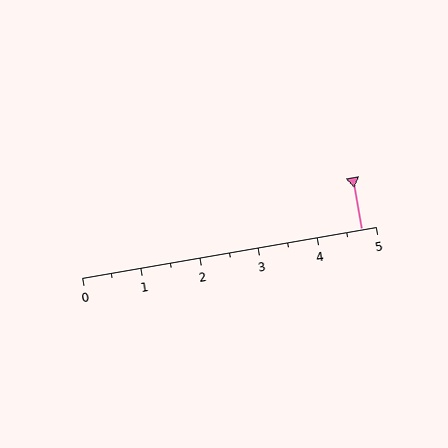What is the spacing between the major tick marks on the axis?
The major ticks are spaced 1 apart.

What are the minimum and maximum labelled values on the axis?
The axis runs from 0 to 5.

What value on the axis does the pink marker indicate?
The marker indicates approximately 4.8.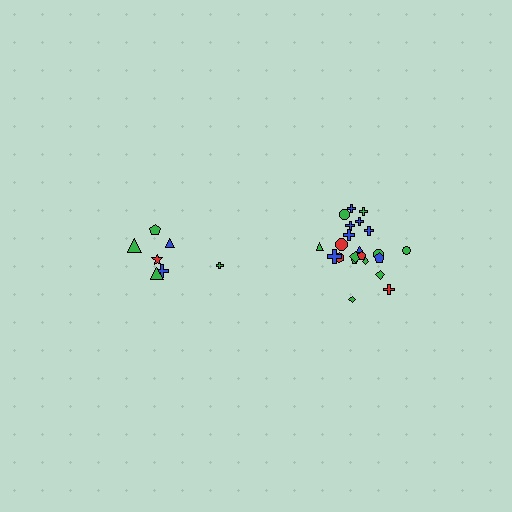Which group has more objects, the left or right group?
The right group.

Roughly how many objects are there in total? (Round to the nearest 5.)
Roughly 30 objects in total.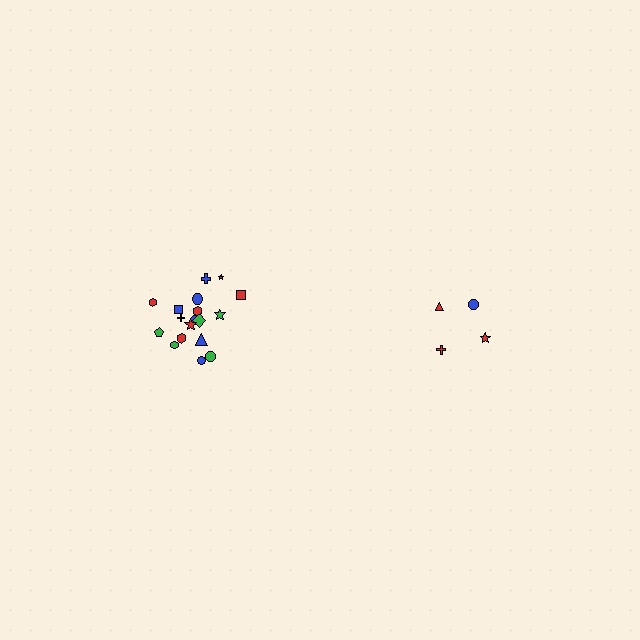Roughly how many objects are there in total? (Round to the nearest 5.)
Roughly 20 objects in total.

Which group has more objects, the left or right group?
The left group.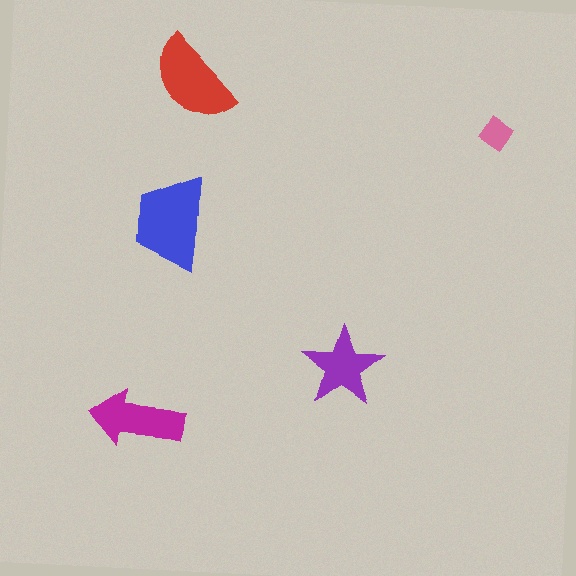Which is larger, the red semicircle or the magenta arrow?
The red semicircle.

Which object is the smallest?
The pink diamond.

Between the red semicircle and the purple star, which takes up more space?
The red semicircle.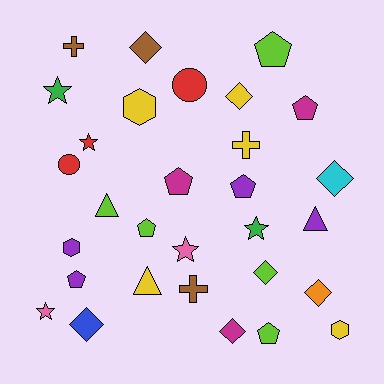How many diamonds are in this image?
There are 7 diamonds.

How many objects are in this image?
There are 30 objects.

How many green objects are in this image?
There are 2 green objects.